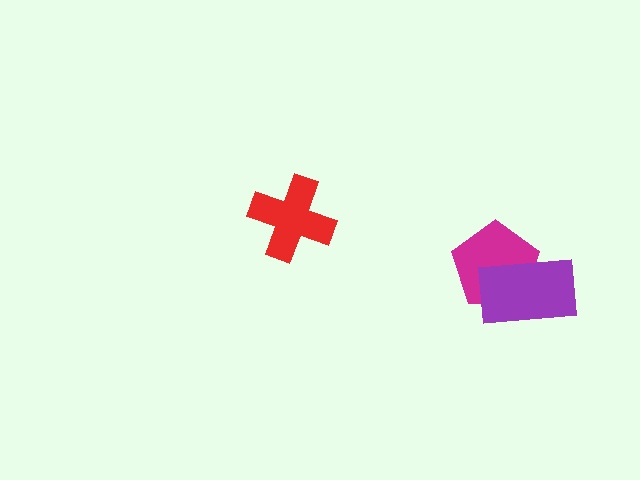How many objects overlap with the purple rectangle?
1 object overlaps with the purple rectangle.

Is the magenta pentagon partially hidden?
Yes, it is partially covered by another shape.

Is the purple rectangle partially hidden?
No, no other shape covers it.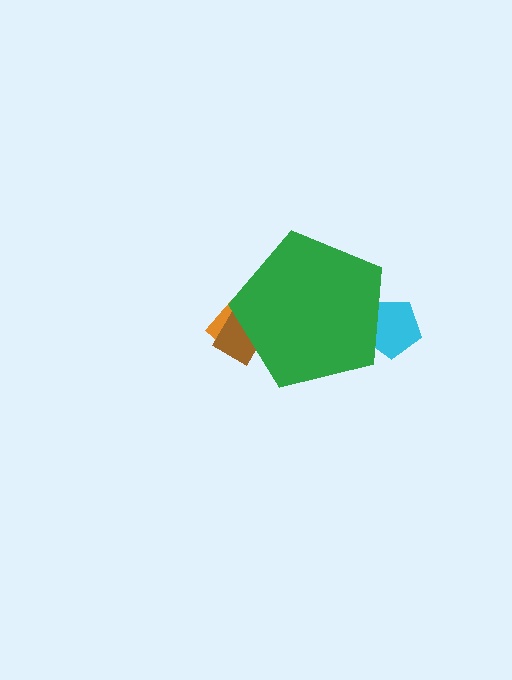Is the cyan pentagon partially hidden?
Yes, the cyan pentagon is partially hidden behind the green pentagon.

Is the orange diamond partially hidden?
Yes, the orange diamond is partially hidden behind the green pentagon.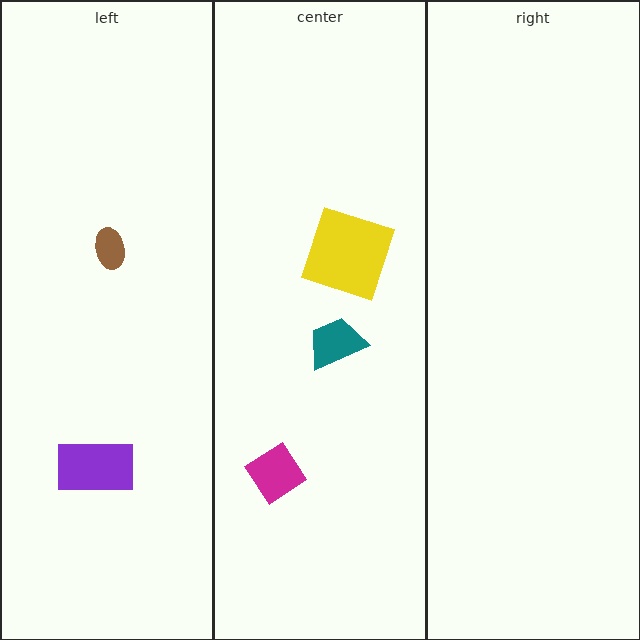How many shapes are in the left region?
2.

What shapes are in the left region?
The purple rectangle, the brown ellipse.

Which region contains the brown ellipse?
The left region.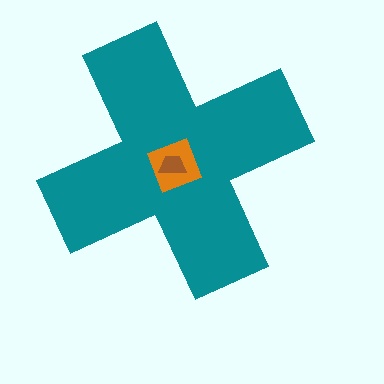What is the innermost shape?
The brown trapezoid.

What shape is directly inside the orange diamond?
The brown trapezoid.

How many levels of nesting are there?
3.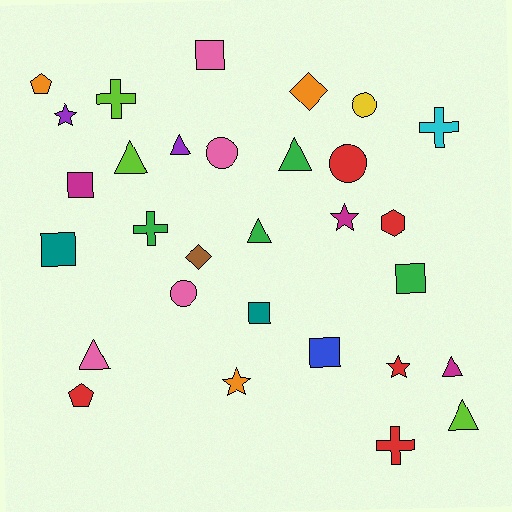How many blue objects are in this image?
There is 1 blue object.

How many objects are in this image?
There are 30 objects.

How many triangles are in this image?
There are 7 triangles.